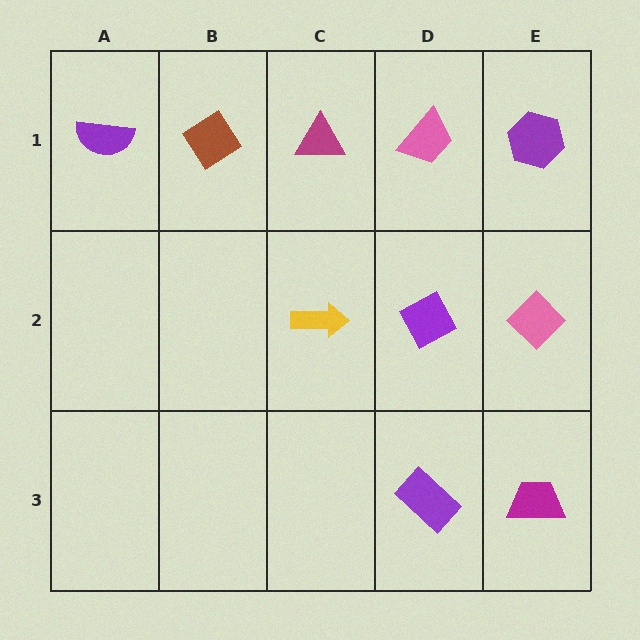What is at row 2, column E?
A pink diamond.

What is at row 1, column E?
A purple hexagon.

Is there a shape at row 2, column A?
No, that cell is empty.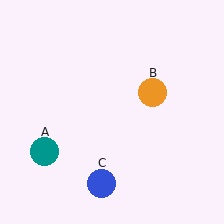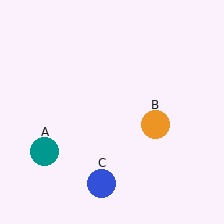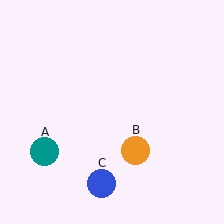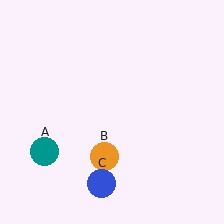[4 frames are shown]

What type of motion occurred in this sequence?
The orange circle (object B) rotated clockwise around the center of the scene.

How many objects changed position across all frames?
1 object changed position: orange circle (object B).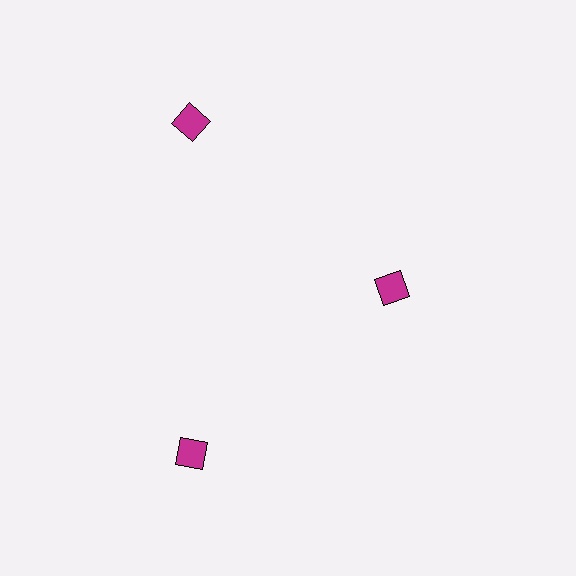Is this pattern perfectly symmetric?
No. The 3 magenta diamonds are arranged in a ring, but one element near the 3 o'clock position is pulled inward toward the center, breaking the 3-fold rotational symmetry.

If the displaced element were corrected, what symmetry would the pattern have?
It would have 3-fold rotational symmetry — the pattern would map onto itself every 120 degrees.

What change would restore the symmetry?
The symmetry would be restored by moving it outward, back onto the ring so that all 3 diamonds sit at equal angles and equal distance from the center.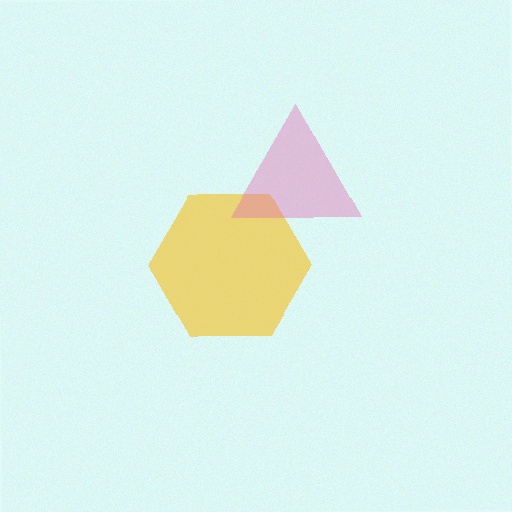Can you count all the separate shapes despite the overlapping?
Yes, there are 2 separate shapes.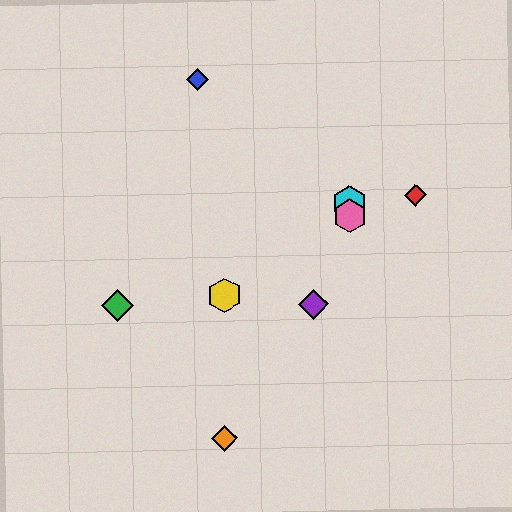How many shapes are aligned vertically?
2 shapes (the cyan hexagon, the pink hexagon) are aligned vertically.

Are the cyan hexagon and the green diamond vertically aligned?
No, the cyan hexagon is at x≈350 and the green diamond is at x≈117.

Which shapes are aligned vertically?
The cyan hexagon, the pink hexagon are aligned vertically.